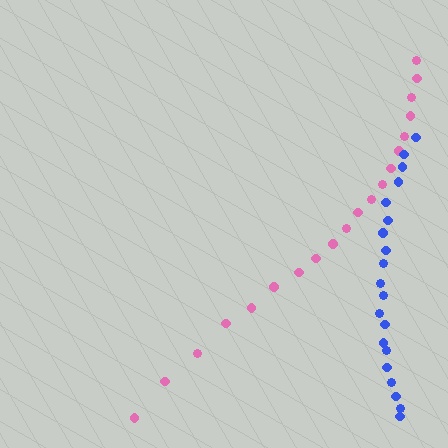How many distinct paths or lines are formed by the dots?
There are 2 distinct paths.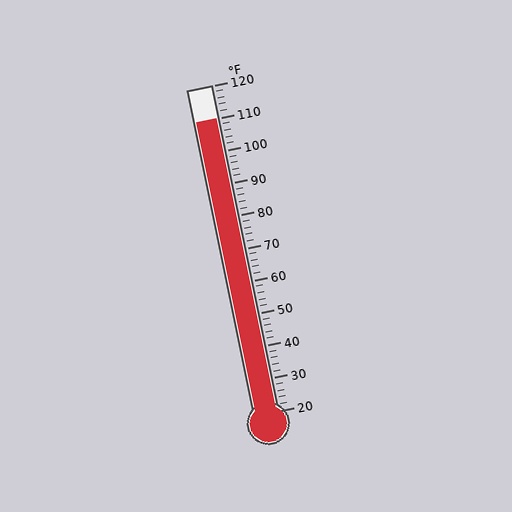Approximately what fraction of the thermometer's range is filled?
The thermometer is filled to approximately 90% of its range.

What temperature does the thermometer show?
The thermometer shows approximately 110°F.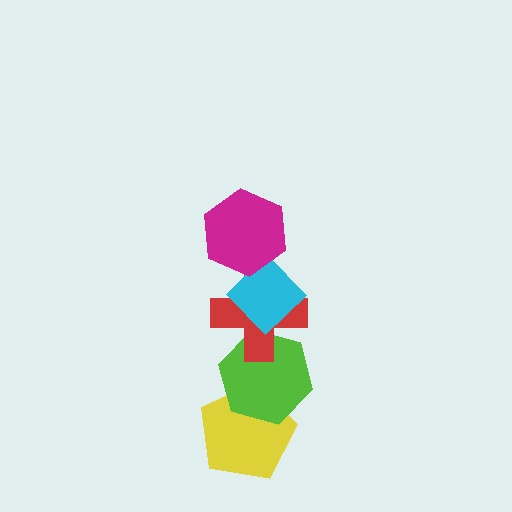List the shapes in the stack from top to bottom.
From top to bottom: the magenta hexagon, the cyan diamond, the red cross, the lime hexagon, the yellow pentagon.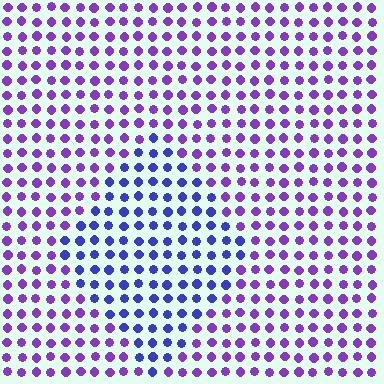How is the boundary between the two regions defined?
The boundary is defined purely by a slight shift in hue (about 37 degrees). Spacing, size, and orientation are identical on both sides.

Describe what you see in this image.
The image is filled with small purple elements in a uniform arrangement. A diamond-shaped region is visible where the elements are tinted to a slightly different hue, forming a subtle color boundary.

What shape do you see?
I see a diamond.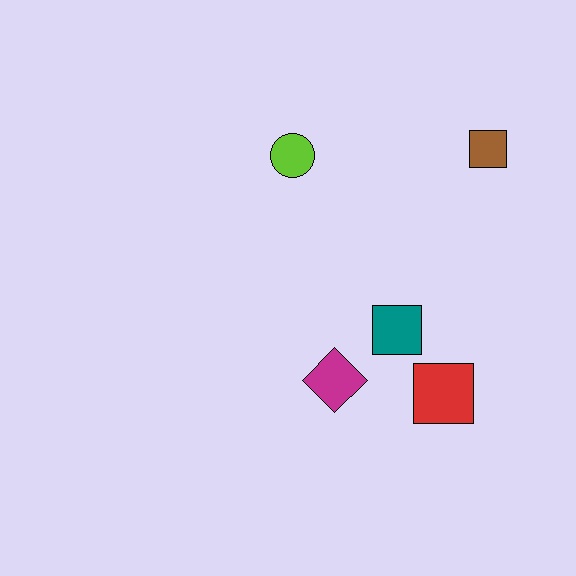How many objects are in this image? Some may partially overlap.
There are 5 objects.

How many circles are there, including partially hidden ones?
There is 1 circle.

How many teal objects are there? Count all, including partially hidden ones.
There is 1 teal object.